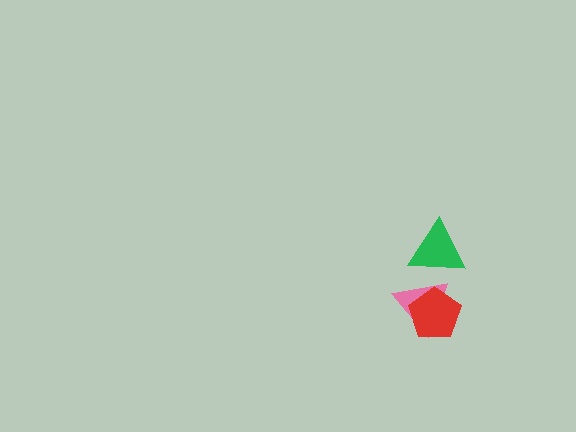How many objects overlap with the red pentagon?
1 object overlaps with the red pentagon.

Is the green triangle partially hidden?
No, no other shape covers it.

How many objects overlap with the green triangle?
1 object overlaps with the green triangle.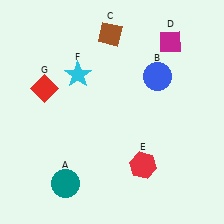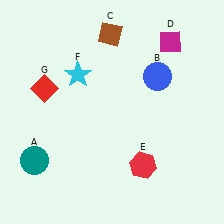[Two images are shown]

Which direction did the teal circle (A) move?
The teal circle (A) moved left.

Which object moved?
The teal circle (A) moved left.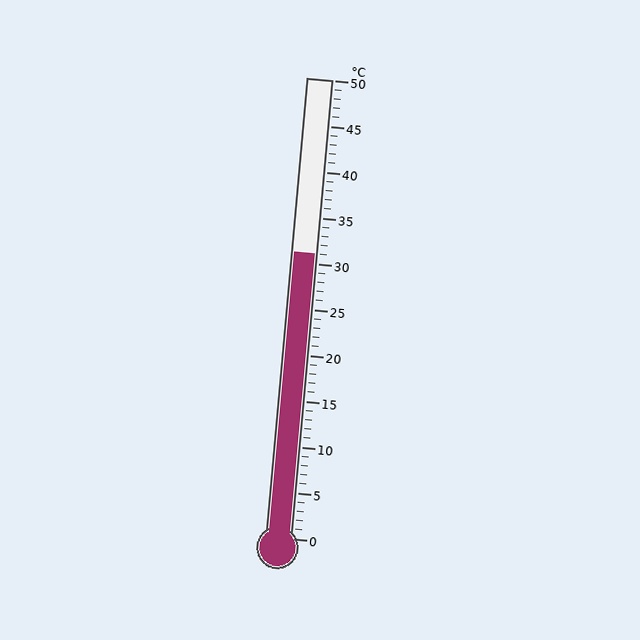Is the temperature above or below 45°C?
The temperature is below 45°C.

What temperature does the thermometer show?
The thermometer shows approximately 31°C.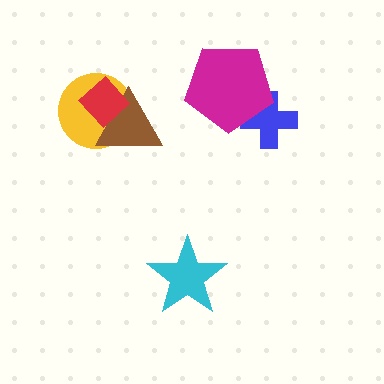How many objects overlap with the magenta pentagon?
1 object overlaps with the magenta pentagon.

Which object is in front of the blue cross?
The magenta pentagon is in front of the blue cross.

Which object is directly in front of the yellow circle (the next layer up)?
The brown triangle is directly in front of the yellow circle.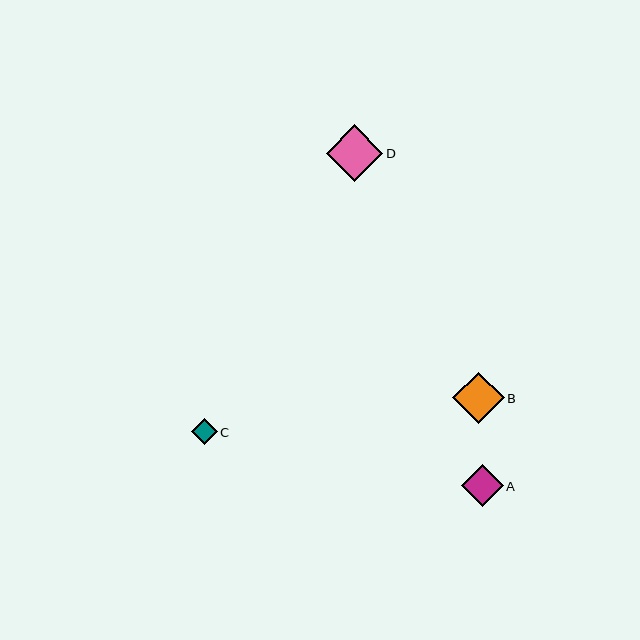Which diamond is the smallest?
Diamond C is the smallest with a size of approximately 26 pixels.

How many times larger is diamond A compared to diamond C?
Diamond A is approximately 1.6 times the size of diamond C.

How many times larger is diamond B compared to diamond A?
Diamond B is approximately 1.2 times the size of diamond A.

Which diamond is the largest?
Diamond D is the largest with a size of approximately 57 pixels.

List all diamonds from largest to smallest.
From largest to smallest: D, B, A, C.